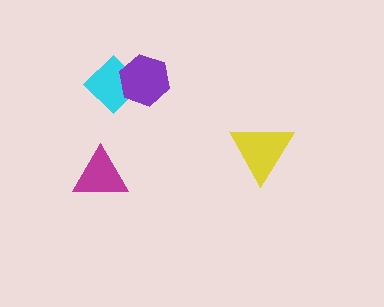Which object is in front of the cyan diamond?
The purple hexagon is in front of the cyan diamond.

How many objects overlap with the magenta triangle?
0 objects overlap with the magenta triangle.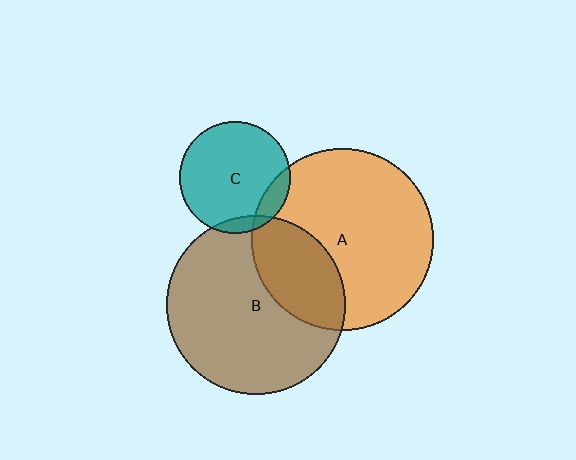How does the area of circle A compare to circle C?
Approximately 2.7 times.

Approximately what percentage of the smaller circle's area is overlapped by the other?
Approximately 5%.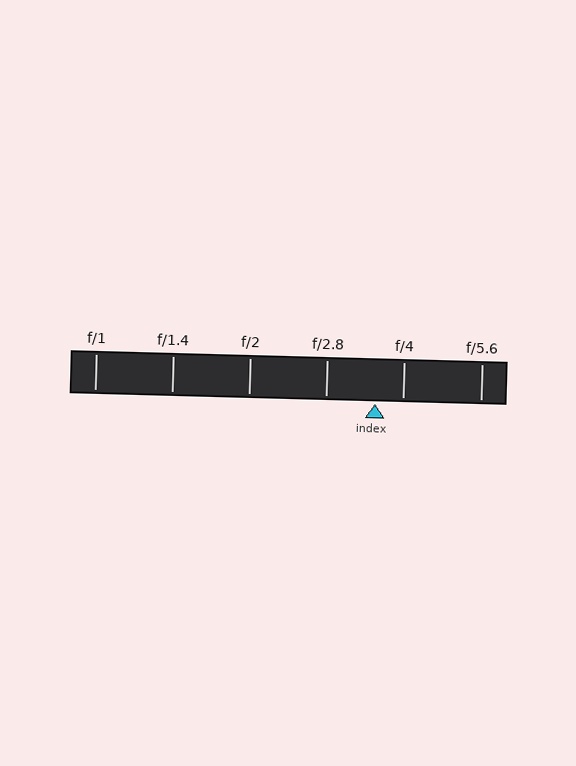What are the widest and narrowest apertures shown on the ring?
The widest aperture shown is f/1 and the narrowest is f/5.6.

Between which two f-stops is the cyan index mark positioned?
The index mark is between f/2.8 and f/4.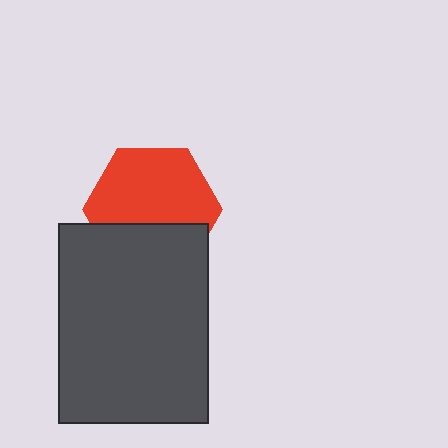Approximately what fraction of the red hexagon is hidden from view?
Roughly 36% of the red hexagon is hidden behind the dark gray rectangle.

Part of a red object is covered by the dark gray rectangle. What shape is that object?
It is a hexagon.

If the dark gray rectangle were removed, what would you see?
You would see the complete red hexagon.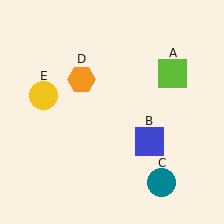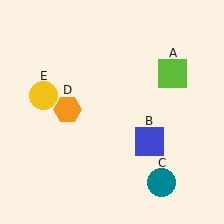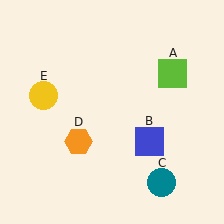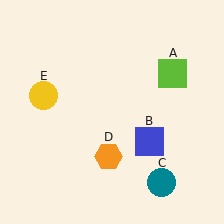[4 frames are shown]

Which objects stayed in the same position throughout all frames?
Lime square (object A) and blue square (object B) and teal circle (object C) and yellow circle (object E) remained stationary.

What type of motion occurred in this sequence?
The orange hexagon (object D) rotated counterclockwise around the center of the scene.